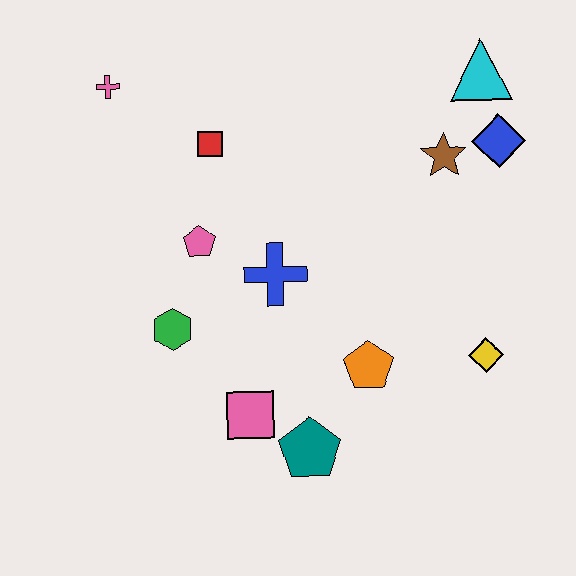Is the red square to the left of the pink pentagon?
No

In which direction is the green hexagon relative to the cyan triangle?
The green hexagon is to the left of the cyan triangle.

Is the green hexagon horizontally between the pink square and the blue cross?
No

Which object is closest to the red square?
The pink pentagon is closest to the red square.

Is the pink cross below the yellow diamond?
No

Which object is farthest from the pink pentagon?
The cyan triangle is farthest from the pink pentagon.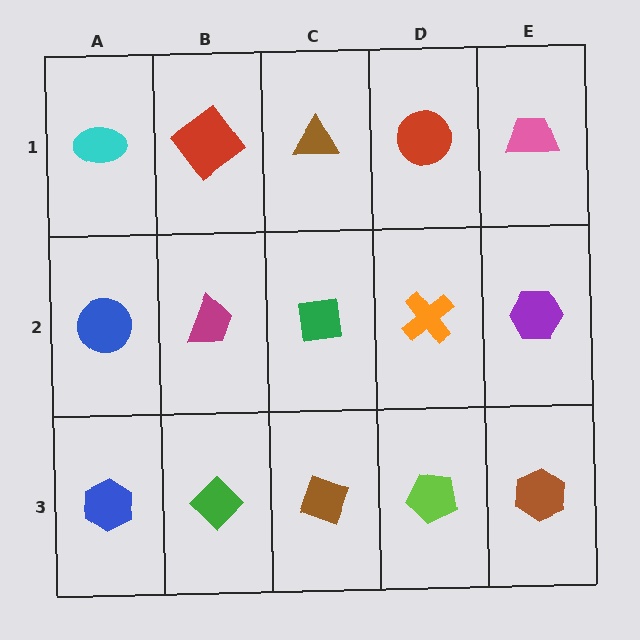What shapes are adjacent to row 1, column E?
A purple hexagon (row 2, column E), a red circle (row 1, column D).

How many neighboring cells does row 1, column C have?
3.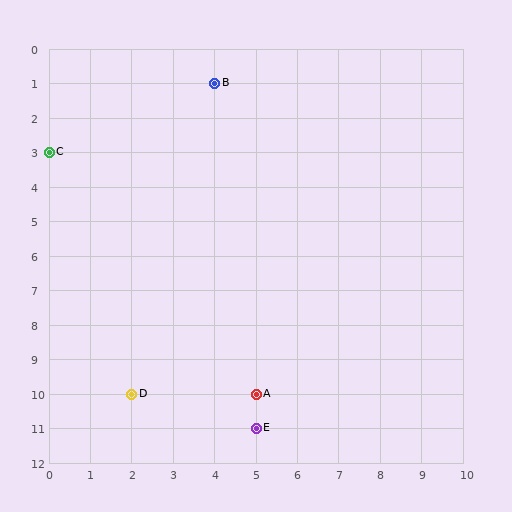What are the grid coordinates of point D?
Point D is at grid coordinates (2, 10).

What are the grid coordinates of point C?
Point C is at grid coordinates (0, 3).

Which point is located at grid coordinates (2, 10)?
Point D is at (2, 10).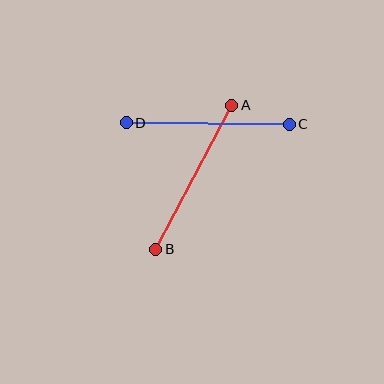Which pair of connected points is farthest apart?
Points A and B are farthest apart.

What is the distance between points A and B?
The distance is approximately 163 pixels.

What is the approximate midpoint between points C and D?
The midpoint is at approximately (208, 123) pixels.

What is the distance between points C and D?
The distance is approximately 163 pixels.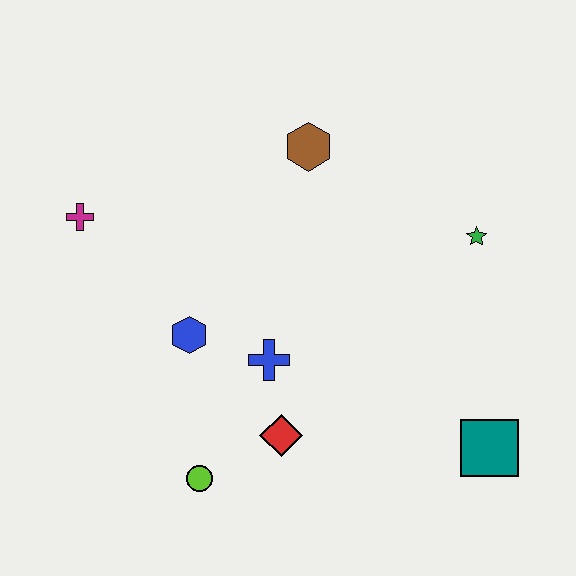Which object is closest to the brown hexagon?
The green star is closest to the brown hexagon.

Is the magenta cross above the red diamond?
Yes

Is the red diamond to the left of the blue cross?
No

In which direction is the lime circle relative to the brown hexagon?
The lime circle is below the brown hexagon.